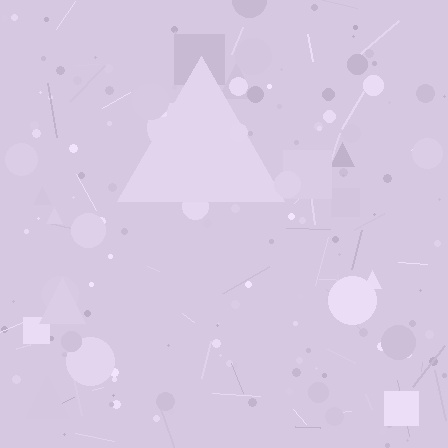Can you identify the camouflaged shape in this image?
The camouflaged shape is a triangle.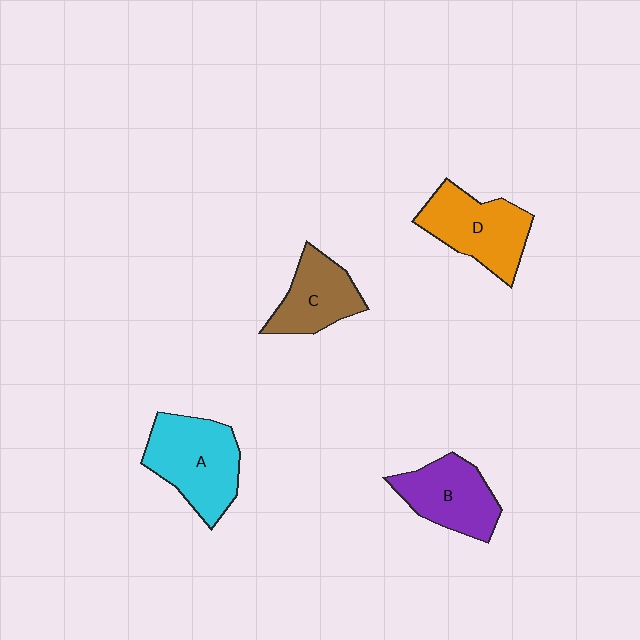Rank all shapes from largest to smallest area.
From largest to smallest: A (cyan), D (orange), B (purple), C (brown).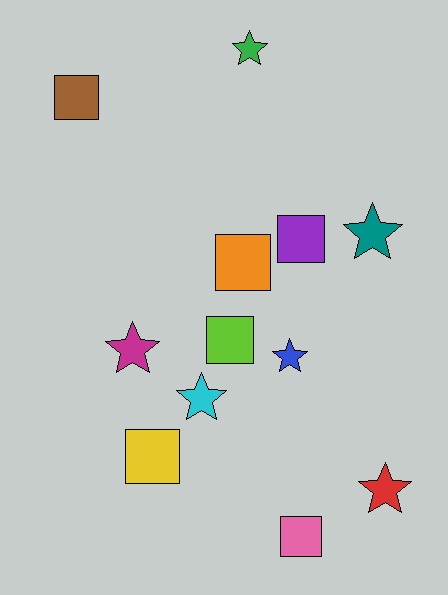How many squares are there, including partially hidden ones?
There are 6 squares.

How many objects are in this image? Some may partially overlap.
There are 12 objects.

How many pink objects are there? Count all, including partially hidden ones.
There is 1 pink object.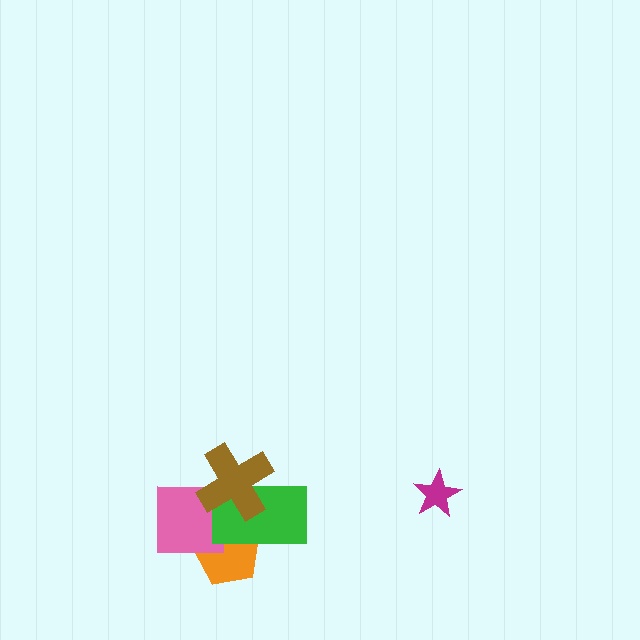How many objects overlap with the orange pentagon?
2 objects overlap with the orange pentagon.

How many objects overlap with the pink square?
3 objects overlap with the pink square.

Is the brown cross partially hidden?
No, no other shape covers it.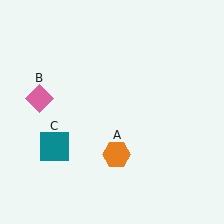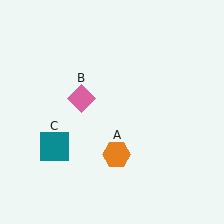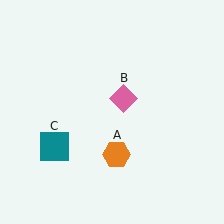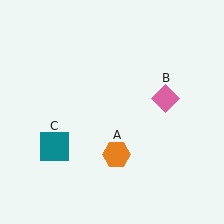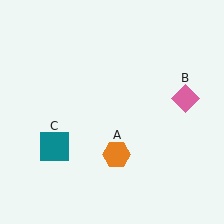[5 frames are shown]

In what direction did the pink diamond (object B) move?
The pink diamond (object B) moved right.